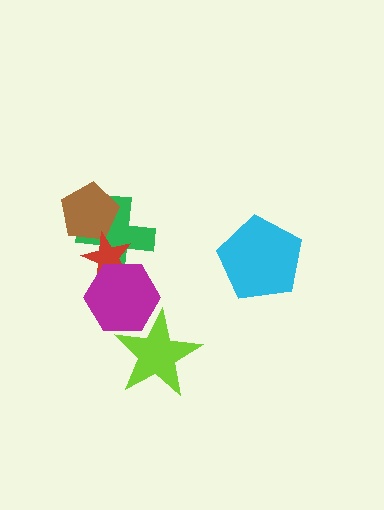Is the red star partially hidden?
Yes, it is partially covered by another shape.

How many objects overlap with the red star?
3 objects overlap with the red star.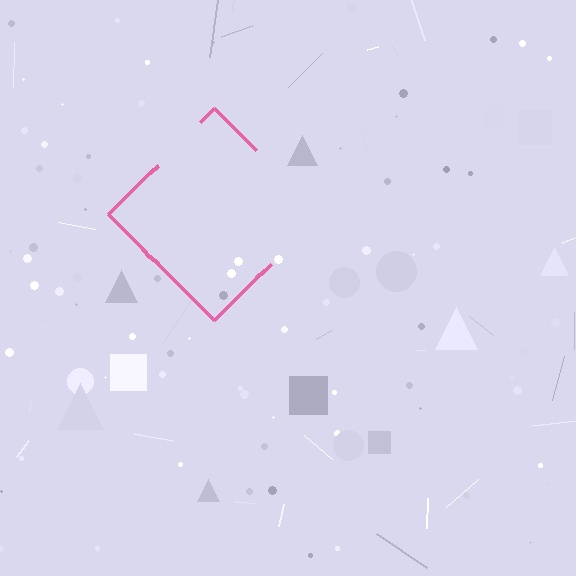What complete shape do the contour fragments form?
The contour fragments form a diamond.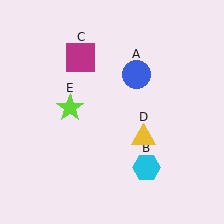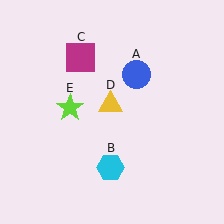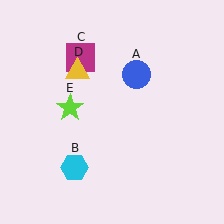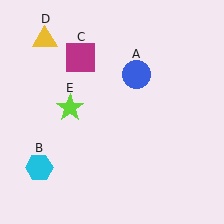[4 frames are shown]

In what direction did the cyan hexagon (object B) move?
The cyan hexagon (object B) moved left.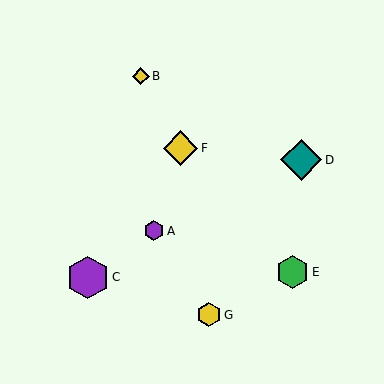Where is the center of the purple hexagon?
The center of the purple hexagon is at (154, 231).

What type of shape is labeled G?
Shape G is a yellow hexagon.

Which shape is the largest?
The purple hexagon (labeled C) is the largest.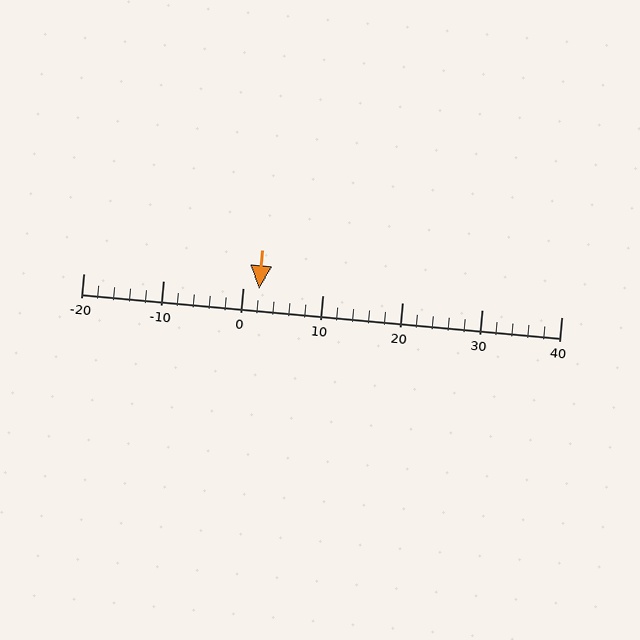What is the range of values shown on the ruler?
The ruler shows values from -20 to 40.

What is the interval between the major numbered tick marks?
The major tick marks are spaced 10 units apart.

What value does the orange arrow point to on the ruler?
The orange arrow points to approximately 2.